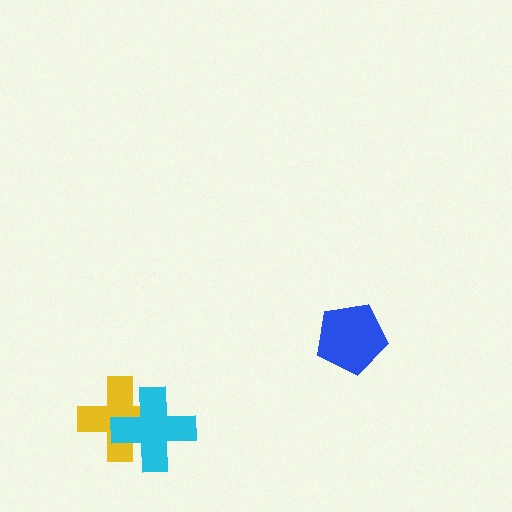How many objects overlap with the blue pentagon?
0 objects overlap with the blue pentagon.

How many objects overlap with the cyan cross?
1 object overlaps with the cyan cross.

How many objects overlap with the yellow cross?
1 object overlaps with the yellow cross.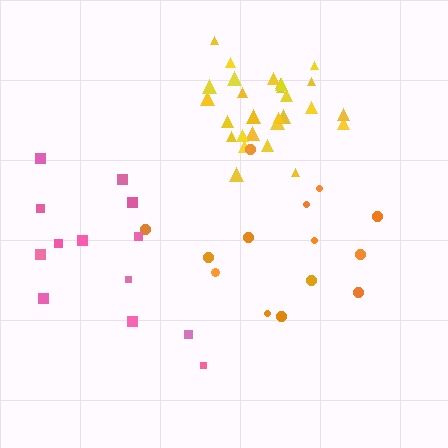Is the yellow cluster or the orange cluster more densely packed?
Yellow.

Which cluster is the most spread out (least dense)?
Pink.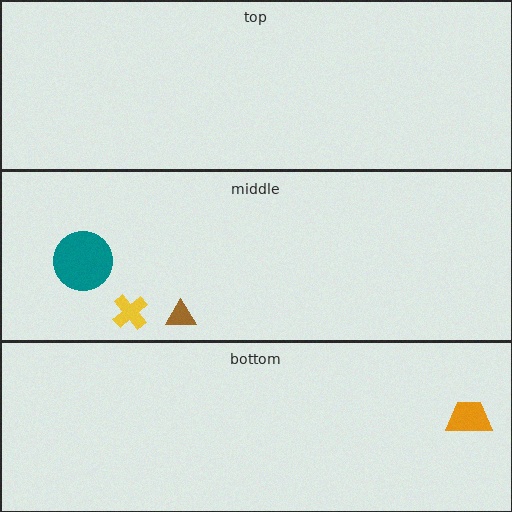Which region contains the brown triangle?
The middle region.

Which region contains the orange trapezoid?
The bottom region.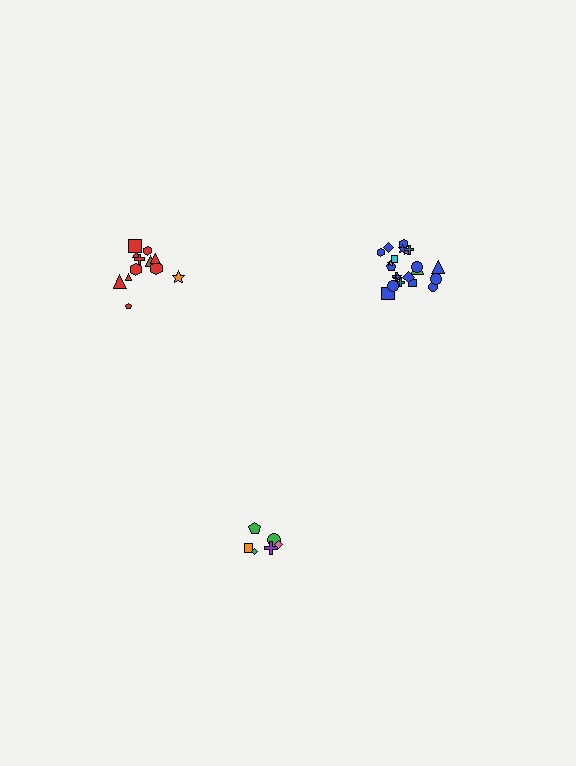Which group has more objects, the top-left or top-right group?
The top-right group.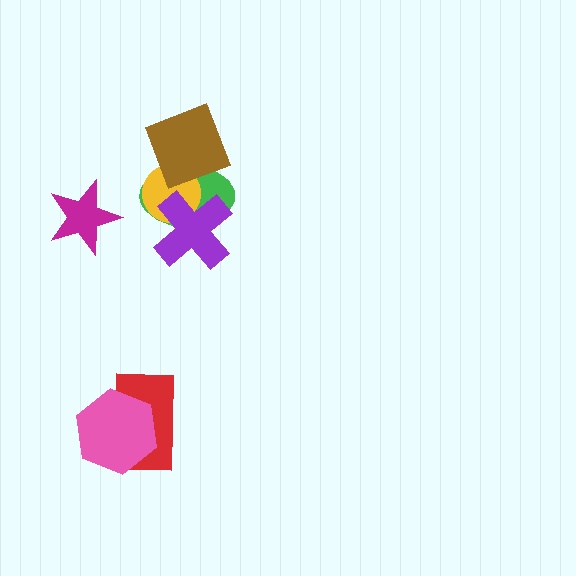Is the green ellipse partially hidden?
Yes, it is partially covered by another shape.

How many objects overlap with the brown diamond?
2 objects overlap with the brown diamond.